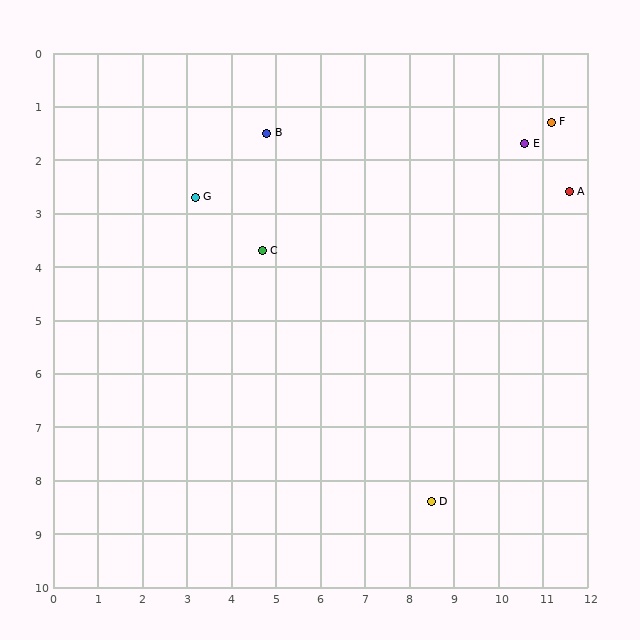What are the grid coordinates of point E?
Point E is at approximately (10.6, 1.7).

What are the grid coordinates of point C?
Point C is at approximately (4.7, 3.7).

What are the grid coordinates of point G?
Point G is at approximately (3.2, 2.7).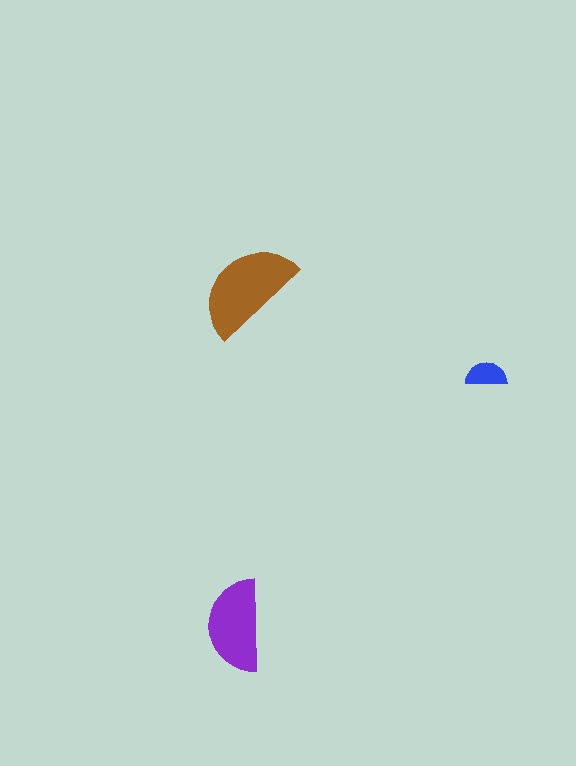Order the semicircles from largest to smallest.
the brown one, the purple one, the blue one.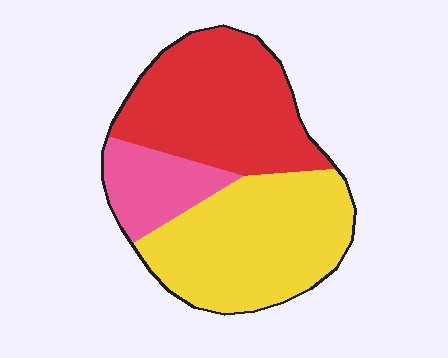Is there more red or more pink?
Red.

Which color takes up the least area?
Pink, at roughly 15%.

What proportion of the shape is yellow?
Yellow takes up about two fifths (2/5) of the shape.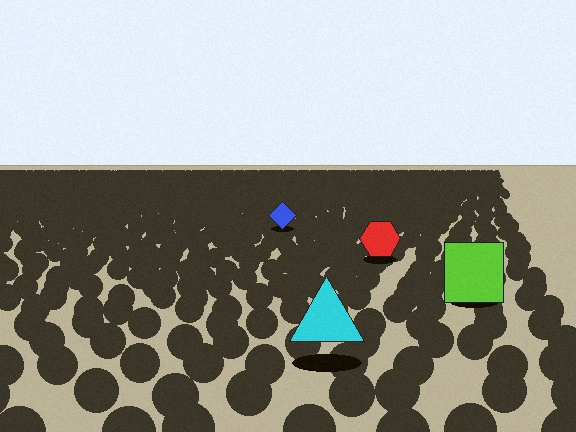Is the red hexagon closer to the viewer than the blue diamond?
Yes. The red hexagon is closer — you can tell from the texture gradient: the ground texture is coarser near it.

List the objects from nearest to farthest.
From nearest to farthest: the cyan triangle, the lime square, the red hexagon, the blue diamond.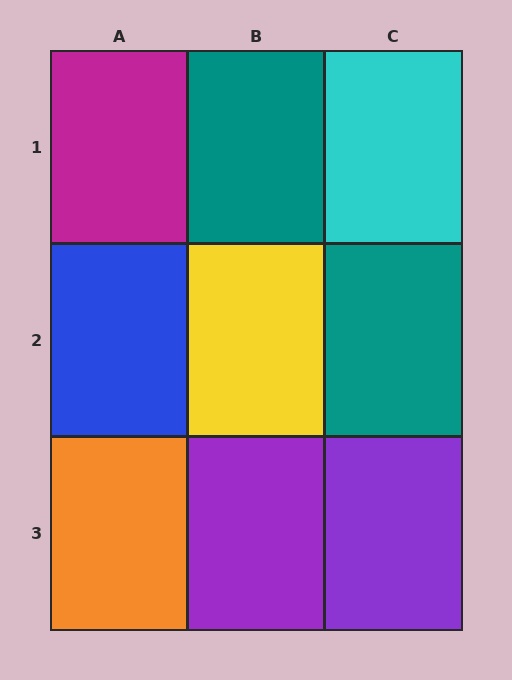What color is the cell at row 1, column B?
Teal.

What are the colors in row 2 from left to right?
Blue, yellow, teal.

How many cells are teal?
2 cells are teal.